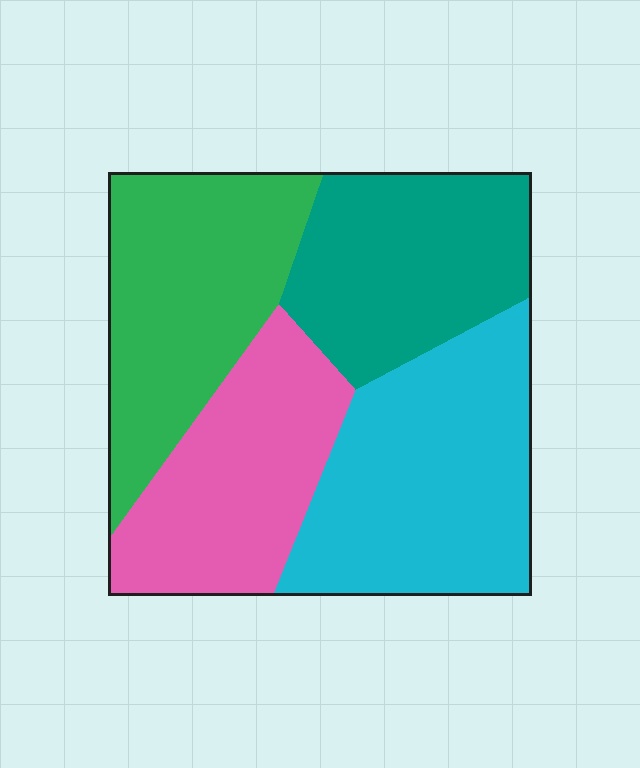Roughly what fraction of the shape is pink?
Pink takes up about one fifth (1/5) of the shape.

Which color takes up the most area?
Cyan, at roughly 30%.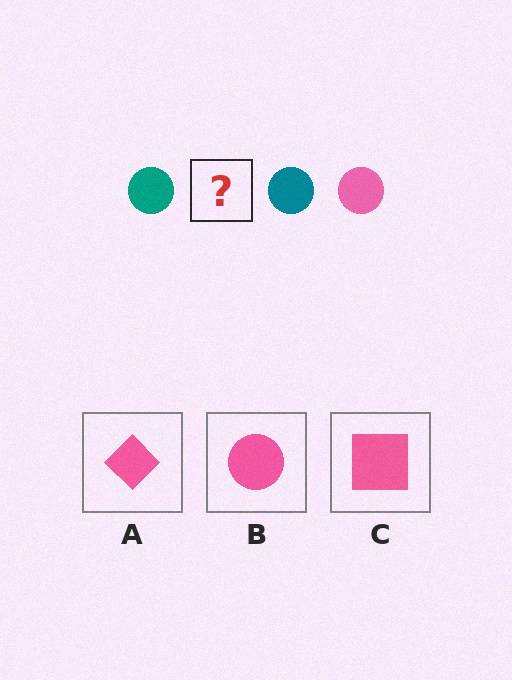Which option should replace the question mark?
Option B.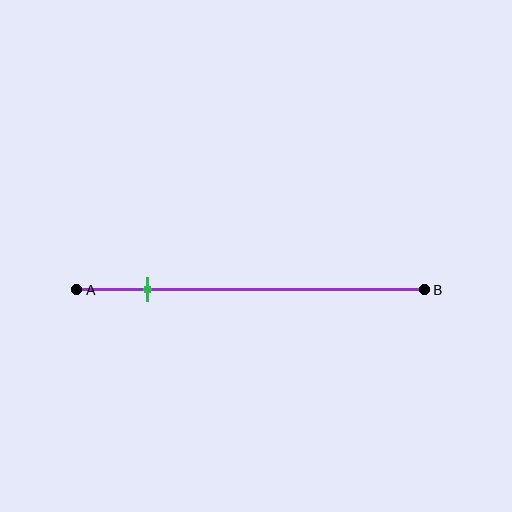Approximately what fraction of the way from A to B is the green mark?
The green mark is approximately 20% of the way from A to B.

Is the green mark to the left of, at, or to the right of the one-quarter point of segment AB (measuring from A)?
The green mark is to the left of the one-quarter point of segment AB.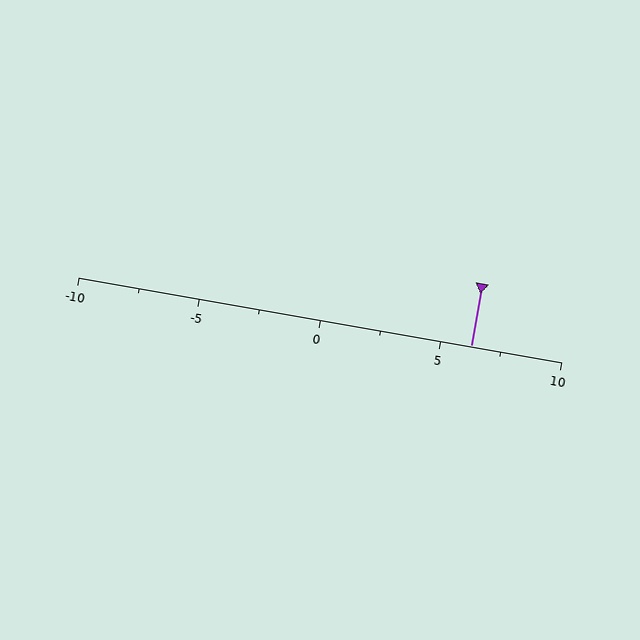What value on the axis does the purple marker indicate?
The marker indicates approximately 6.2.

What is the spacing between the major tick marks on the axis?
The major ticks are spaced 5 apart.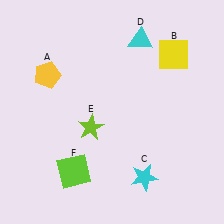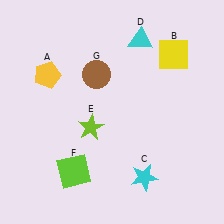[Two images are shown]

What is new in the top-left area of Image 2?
A brown circle (G) was added in the top-left area of Image 2.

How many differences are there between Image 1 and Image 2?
There is 1 difference between the two images.